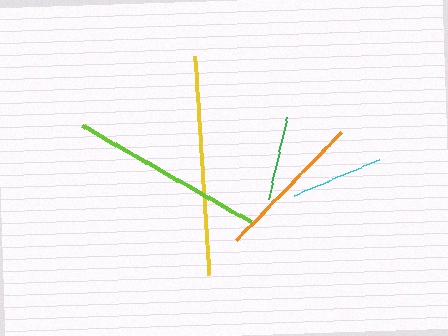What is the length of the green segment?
The green segment is approximately 83 pixels long.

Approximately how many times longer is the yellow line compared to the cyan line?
The yellow line is approximately 2.4 times the length of the cyan line.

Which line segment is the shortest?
The green line is the shortest at approximately 83 pixels.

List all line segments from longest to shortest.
From longest to shortest: yellow, lime, orange, cyan, green.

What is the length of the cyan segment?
The cyan segment is approximately 93 pixels long.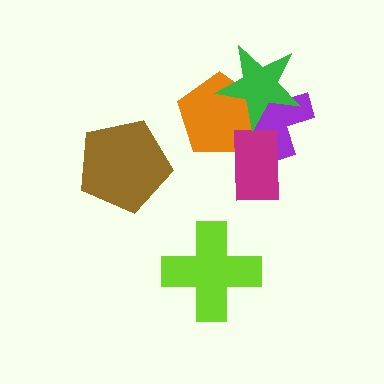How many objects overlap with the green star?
2 objects overlap with the green star.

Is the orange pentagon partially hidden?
Yes, it is partially covered by another shape.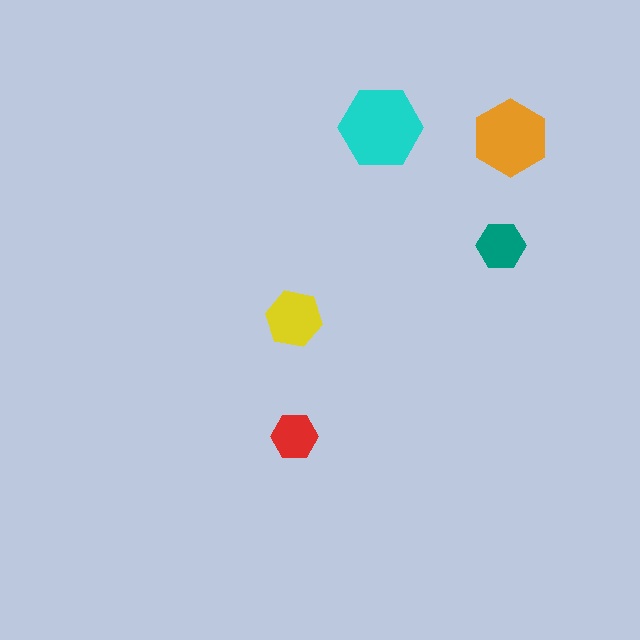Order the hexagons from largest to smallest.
the cyan one, the orange one, the yellow one, the teal one, the red one.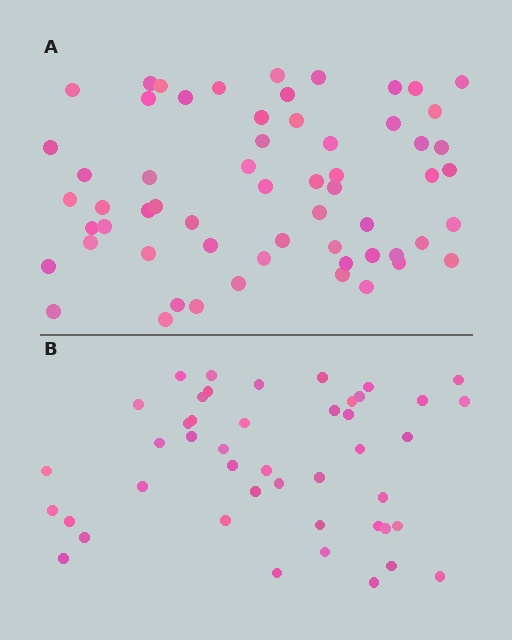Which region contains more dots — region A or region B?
Region A (the top region) has more dots.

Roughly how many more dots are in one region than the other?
Region A has approximately 15 more dots than region B.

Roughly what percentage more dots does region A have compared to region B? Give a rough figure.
About 35% more.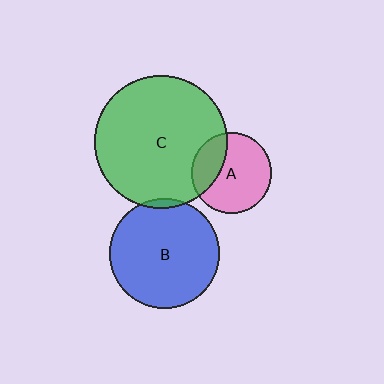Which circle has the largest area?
Circle C (green).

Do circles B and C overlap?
Yes.